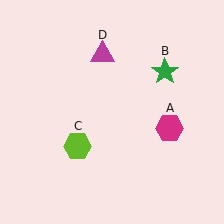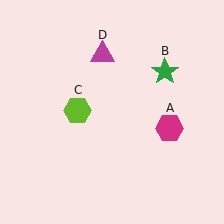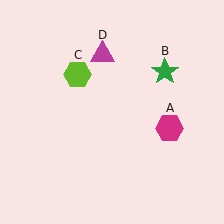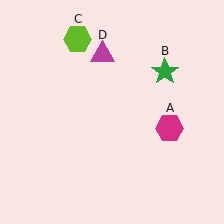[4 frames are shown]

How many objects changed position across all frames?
1 object changed position: lime hexagon (object C).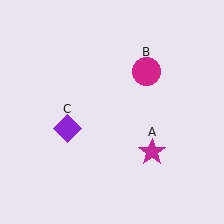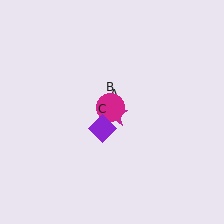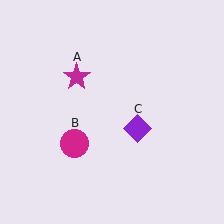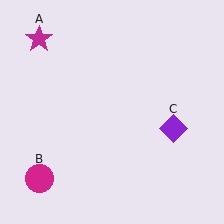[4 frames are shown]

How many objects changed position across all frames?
3 objects changed position: magenta star (object A), magenta circle (object B), purple diamond (object C).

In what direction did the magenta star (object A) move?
The magenta star (object A) moved up and to the left.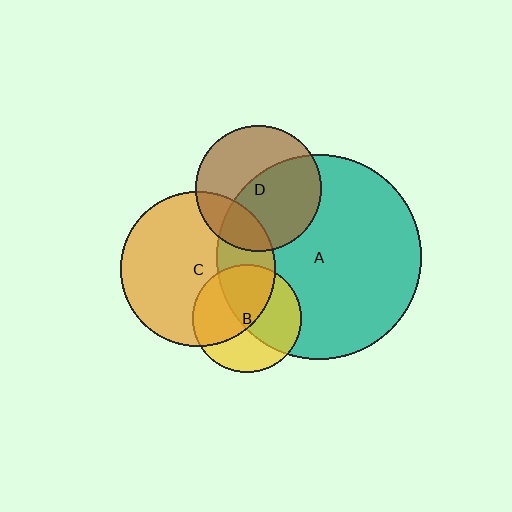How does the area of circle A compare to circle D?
Approximately 2.6 times.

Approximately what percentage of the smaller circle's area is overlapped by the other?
Approximately 30%.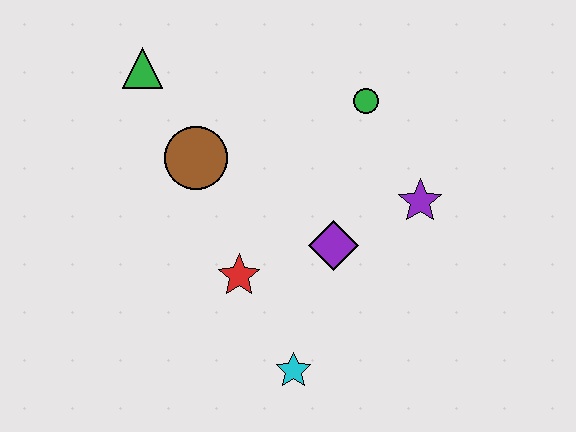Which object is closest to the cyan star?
The red star is closest to the cyan star.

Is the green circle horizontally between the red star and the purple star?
Yes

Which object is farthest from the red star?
The green triangle is farthest from the red star.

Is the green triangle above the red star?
Yes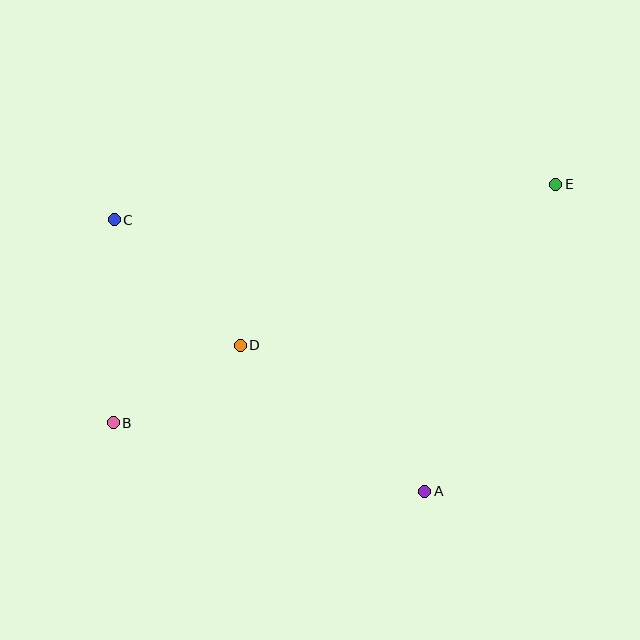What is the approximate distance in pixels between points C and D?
The distance between C and D is approximately 178 pixels.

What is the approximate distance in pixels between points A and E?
The distance between A and E is approximately 334 pixels.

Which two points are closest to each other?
Points B and D are closest to each other.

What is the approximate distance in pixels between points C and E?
The distance between C and E is approximately 443 pixels.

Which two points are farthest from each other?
Points B and E are farthest from each other.